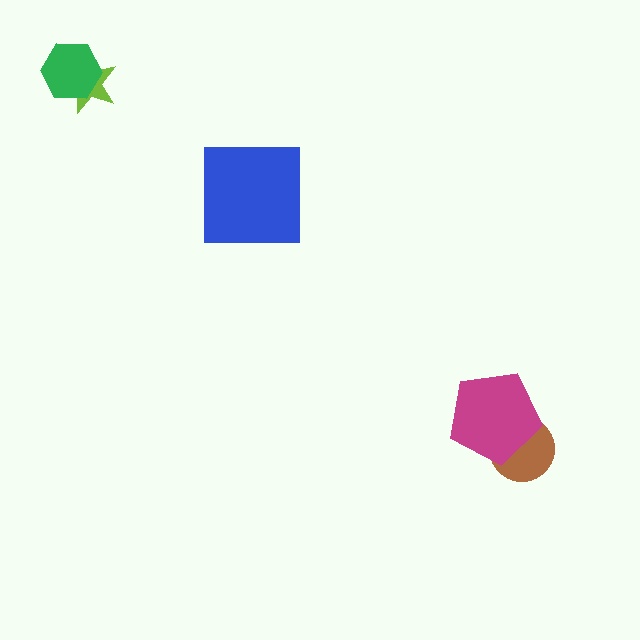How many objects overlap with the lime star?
1 object overlaps with the lime star.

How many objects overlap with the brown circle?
1 object overlaps with the brown circle.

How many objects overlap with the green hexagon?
1 object overlaps with the green hexagon.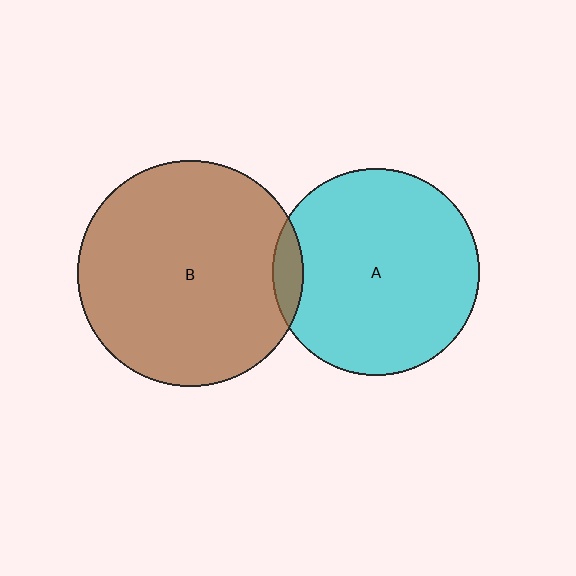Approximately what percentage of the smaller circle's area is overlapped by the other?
Approximately 5%.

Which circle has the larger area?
Circle B (brown).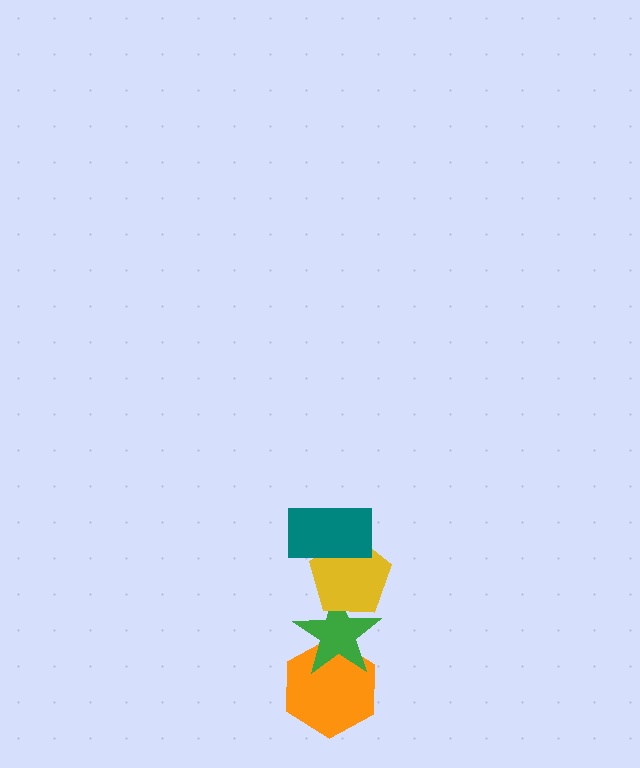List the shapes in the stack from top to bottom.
From top to bottom: the teal rectangle, the yellow pentagon, the green star, the orange hexagon.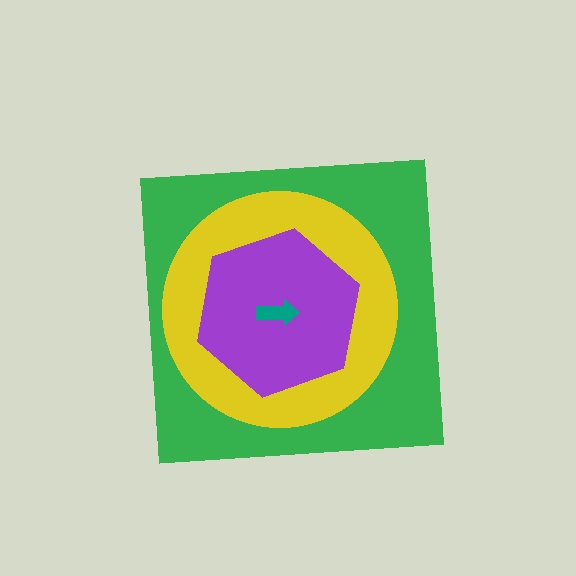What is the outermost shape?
The green square.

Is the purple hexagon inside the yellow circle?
Yes.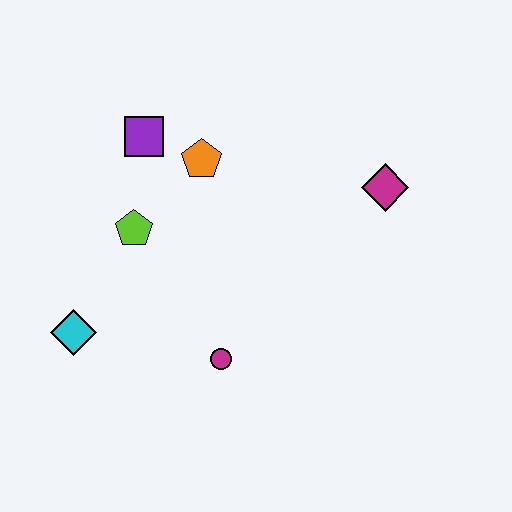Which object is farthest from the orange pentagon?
The cyan diamond is farthest from the orange pentagon.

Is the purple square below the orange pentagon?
No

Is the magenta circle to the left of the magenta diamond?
Yes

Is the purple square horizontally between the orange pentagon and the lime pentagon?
Yes